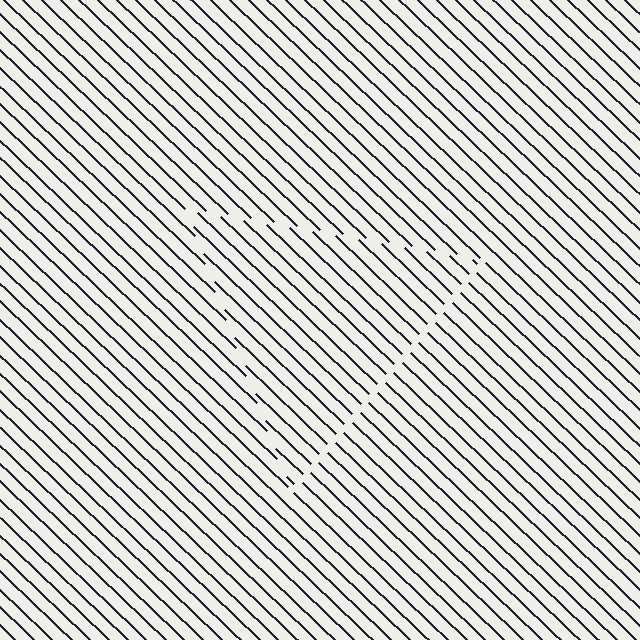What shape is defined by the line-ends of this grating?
An illusory triangle. The interior of the shape contains the same grating, shifted by half a period — the contour is defined by the phase discontinuity where line-ends from the inner and outer gratings abut.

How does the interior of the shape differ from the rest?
The interior of the shape contains the same grating, shifted by half a period — the contour is defined by the phase discontinuity where line-ends from the inner and outer gratings abut.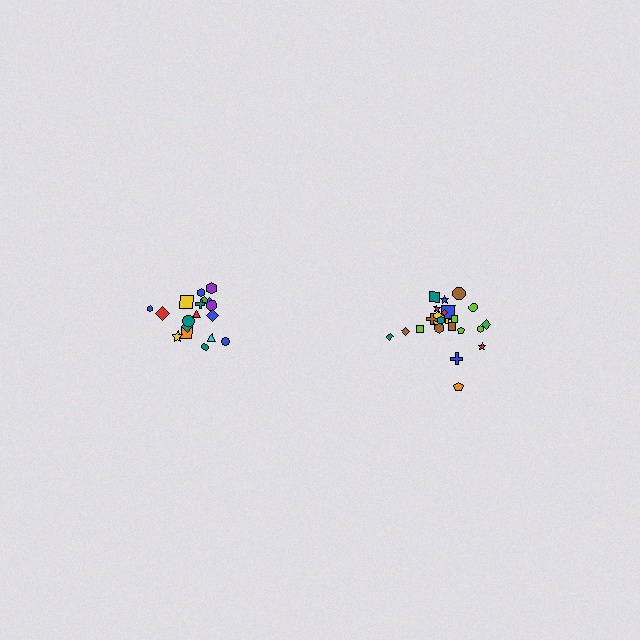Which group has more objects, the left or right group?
The right group.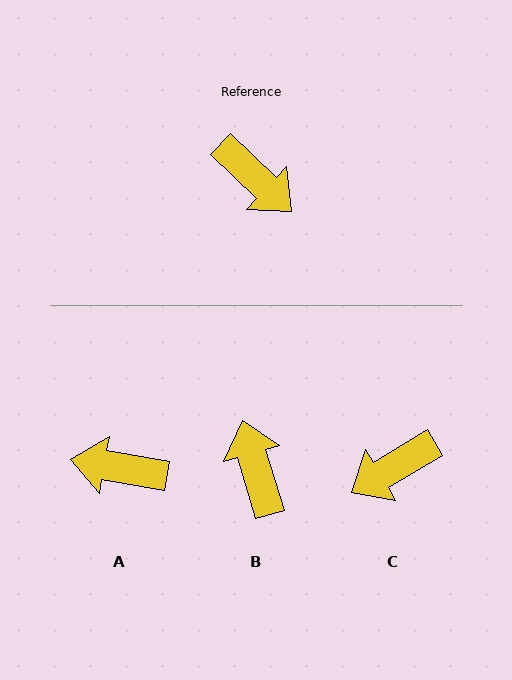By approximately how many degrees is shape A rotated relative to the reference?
Approximately 147 degrees clockwise.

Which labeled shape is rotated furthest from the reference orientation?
B, about 150 degrees away.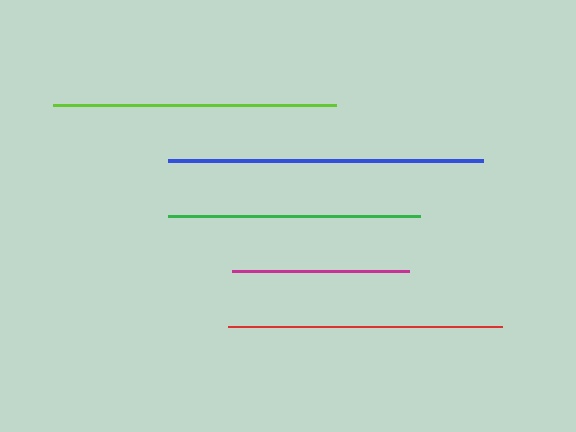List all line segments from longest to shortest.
From longest to shortest: blue, lime, red, green, magenta.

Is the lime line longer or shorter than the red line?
The lime line is longer than the red line.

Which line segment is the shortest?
The magenta line is the shortest at approximately 177 pixels.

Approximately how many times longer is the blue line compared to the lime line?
The blue line is approximately 1.1 times the length of the lime line.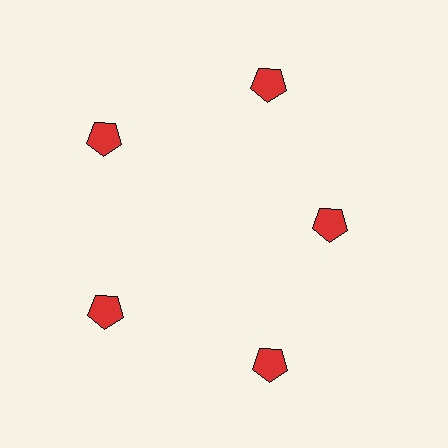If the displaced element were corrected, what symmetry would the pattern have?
It would have 5-fold rotational symmetry — the pattern would map onto itself every 72 degrees.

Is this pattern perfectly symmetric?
No. The 5 red pentagons are arranged in a ring, but one element near the 3 o'clock position is pulled inward toward the center, breaking the 5-fold rotational symmetry.